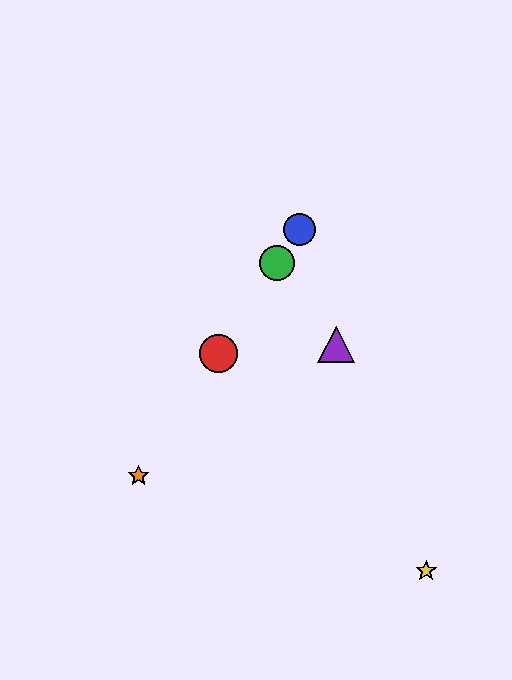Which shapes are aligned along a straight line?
The red circle, the blue circle, the green circle, the orange star are aligned along a straight line.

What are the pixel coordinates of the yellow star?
The yellow star is at (426, 571).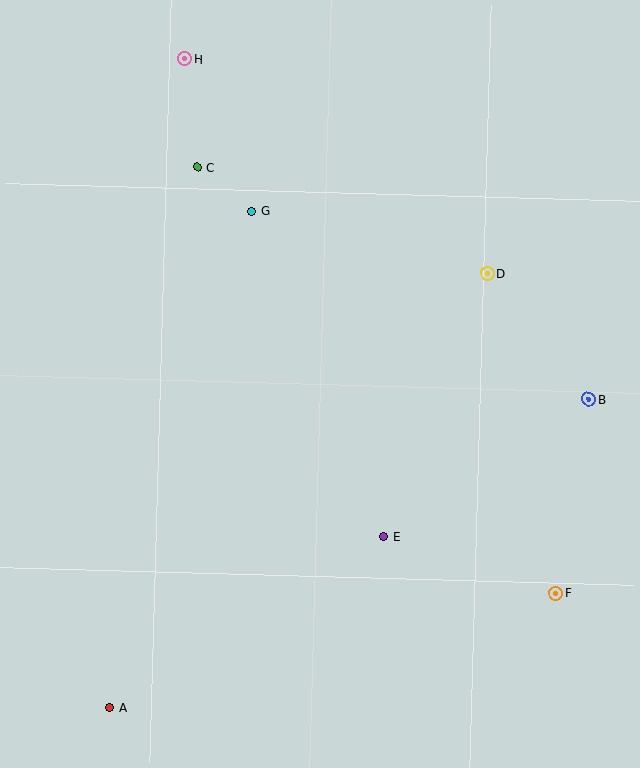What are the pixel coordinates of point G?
Point G is at (251, 211).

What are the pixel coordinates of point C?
Point C is at (197, 167).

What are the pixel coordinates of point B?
Point B is at (589, 400).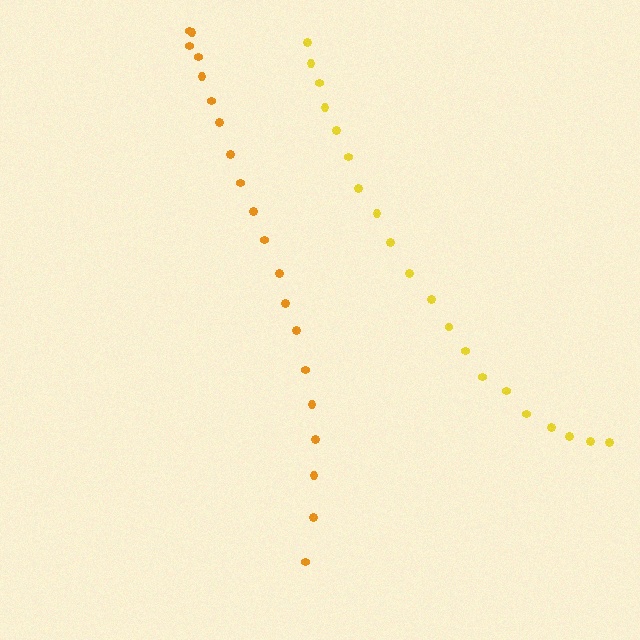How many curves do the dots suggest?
There are 2 distinct paths.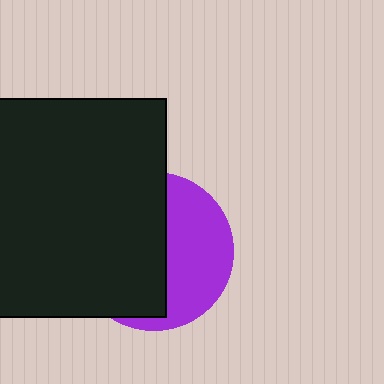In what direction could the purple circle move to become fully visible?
The purple circle could move right. That would shift it out from behind the black square entirely.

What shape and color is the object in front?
The object in front is a black square.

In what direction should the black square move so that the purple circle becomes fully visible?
The black square should move left. That is the shortest direction to clear the overlap and leave the purple circle fully visible.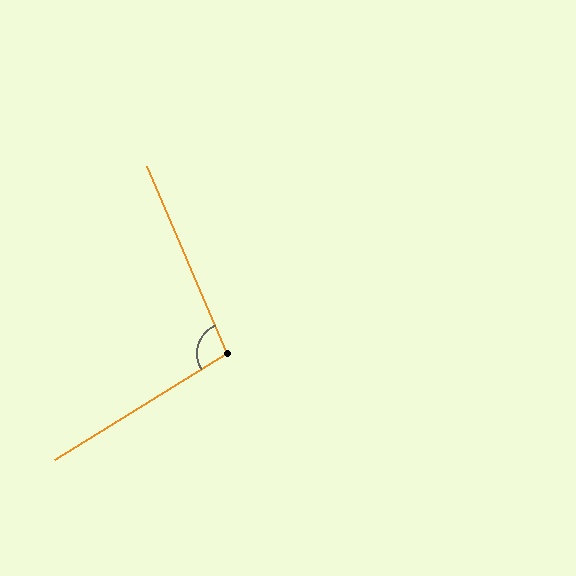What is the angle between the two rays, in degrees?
Approximately 98 degrees.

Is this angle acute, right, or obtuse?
It is obtuse.